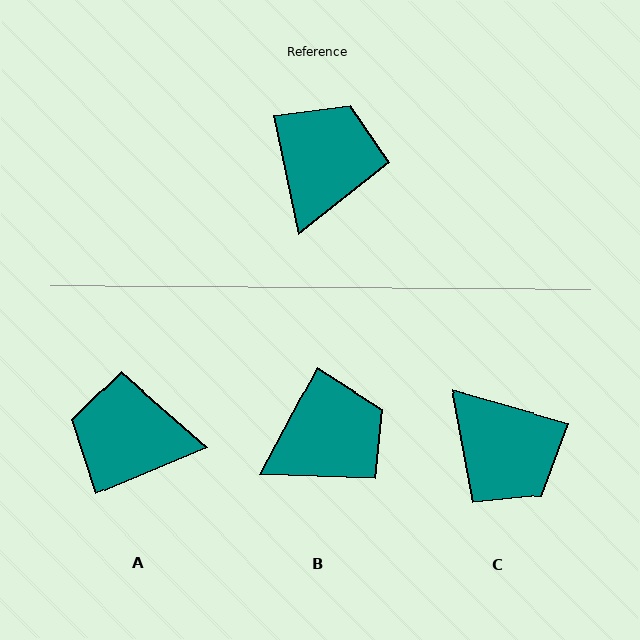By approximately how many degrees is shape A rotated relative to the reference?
Approximately 101 degrees counter-clockwise.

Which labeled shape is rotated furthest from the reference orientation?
C, about 118 degrees away.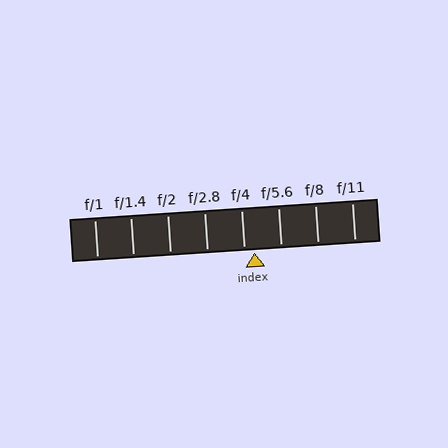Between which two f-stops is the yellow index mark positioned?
The index mark is between f/4 and f/5.6.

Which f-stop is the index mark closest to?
The index mark is closest to f/4.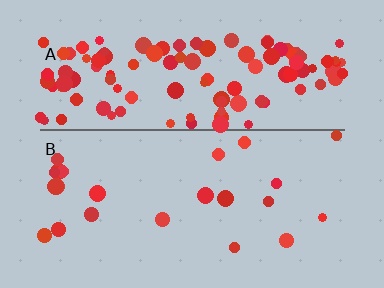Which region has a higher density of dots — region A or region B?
A (the top).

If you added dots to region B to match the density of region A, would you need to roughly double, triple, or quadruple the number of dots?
Approximately quadruple.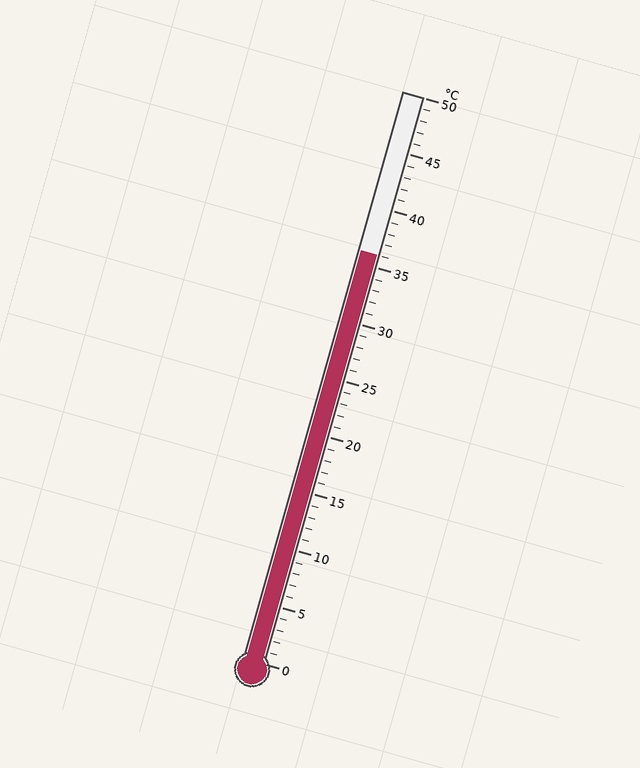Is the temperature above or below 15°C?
The temperature is above 15°C.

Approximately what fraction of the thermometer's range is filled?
The thermometer is filled to approximately 70% of its range.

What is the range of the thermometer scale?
The thermometer scale ranges from 0°C to 50°C.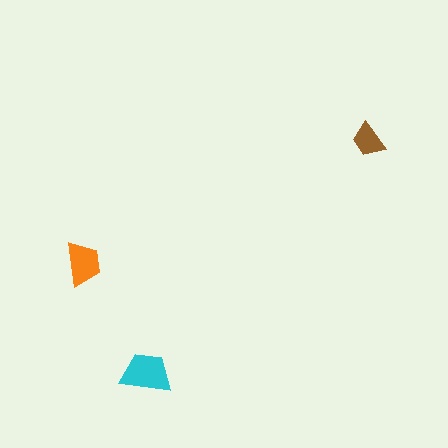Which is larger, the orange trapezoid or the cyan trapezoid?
The cyan one.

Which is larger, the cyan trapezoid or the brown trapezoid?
The cyan one.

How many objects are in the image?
There are 3 objects in the image.